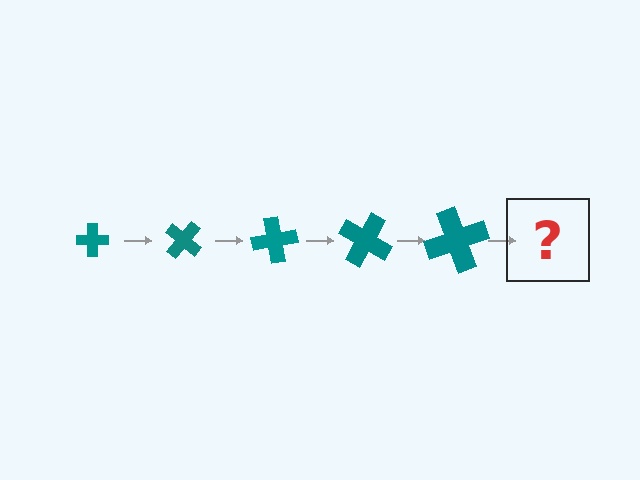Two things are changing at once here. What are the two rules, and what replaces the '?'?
The two rules are that the cross grows larger each step and it rotates 40 degrees each step. The '?' should be a cross, larger than the previous one and rotated 200 degrees from the start.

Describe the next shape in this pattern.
It should be a cross, larger than the previous one and rotated 200 degrees from the start.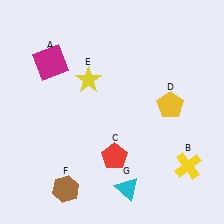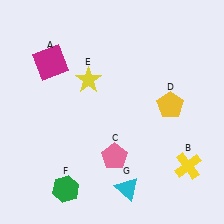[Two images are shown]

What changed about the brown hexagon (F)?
In Image 1, F is brown. In Image 2, it changed to green.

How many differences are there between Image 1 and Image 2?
There are 2 differences between the two images.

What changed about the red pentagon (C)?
In Image 1, C is red. In Image 2, it changed to pink.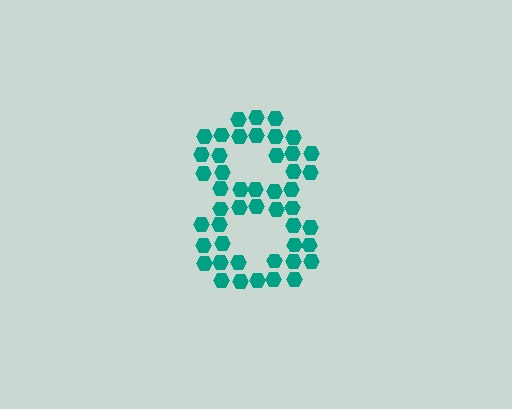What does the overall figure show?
The overall figure shows the digit 8.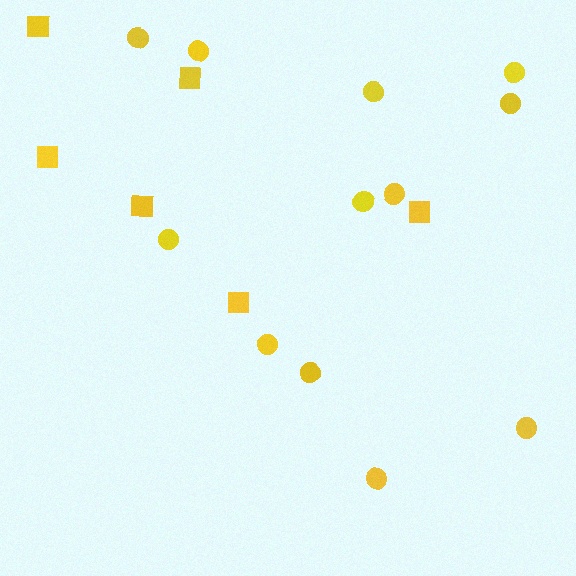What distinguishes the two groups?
There are 2 groups: one group of squares (6) and one group of circles (12).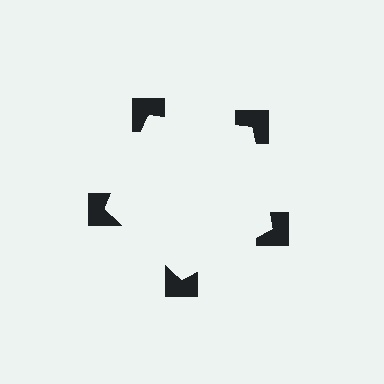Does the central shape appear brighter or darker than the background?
It typically appears slightly brighter than the background, even though no actual brightness change is drawn.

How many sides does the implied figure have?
5 sides.